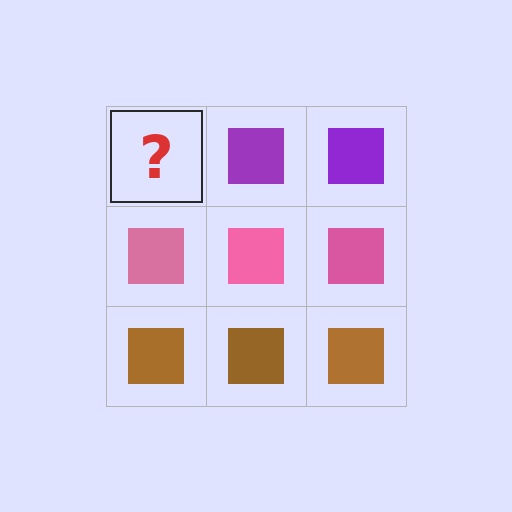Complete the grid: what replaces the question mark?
The question mark should be replaced with a purple square.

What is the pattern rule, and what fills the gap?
The rule is that each row has a consistent color. The gap should be filled with a purple square.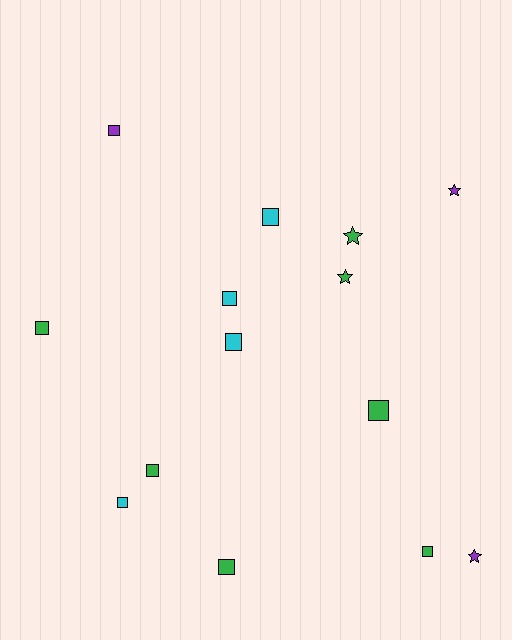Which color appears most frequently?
Green, with 7 objects.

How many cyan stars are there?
There are no cyan stars.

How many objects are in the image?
There are 14 objects.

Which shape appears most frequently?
Square, with 10 objects.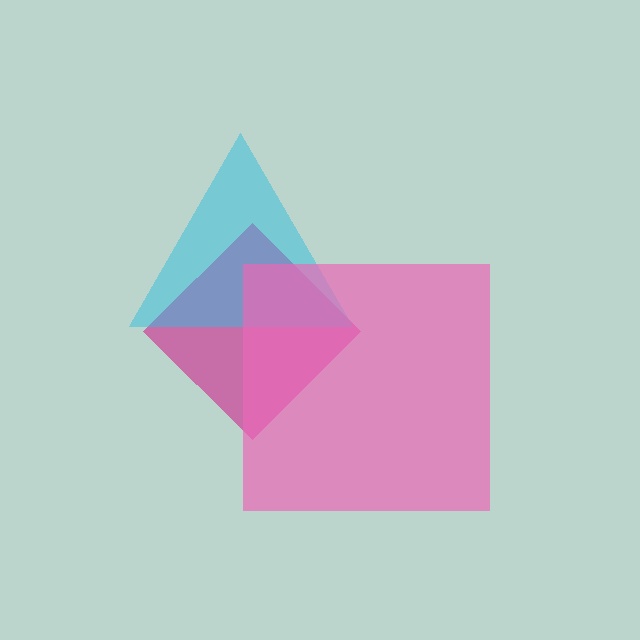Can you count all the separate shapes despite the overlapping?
Yes, there are 3 separate shapes.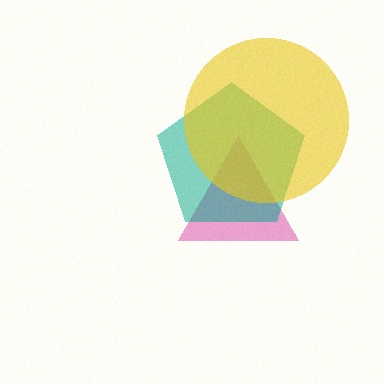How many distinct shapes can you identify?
There are 3 distinct shapes: a magenta triangle, a teal pentagon, a yellow circle.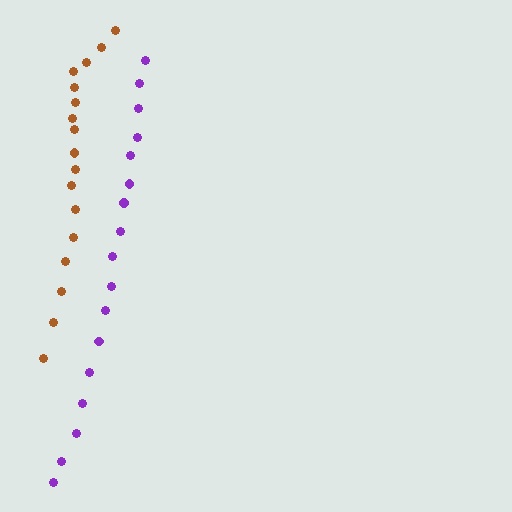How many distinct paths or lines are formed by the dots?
There are 2 distinct paths.